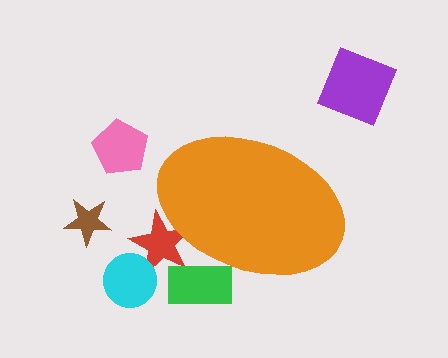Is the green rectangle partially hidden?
Yes, the green rectangle is partially hidden behind the orange ellipse.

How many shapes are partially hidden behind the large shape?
2 shapes are partially hidden.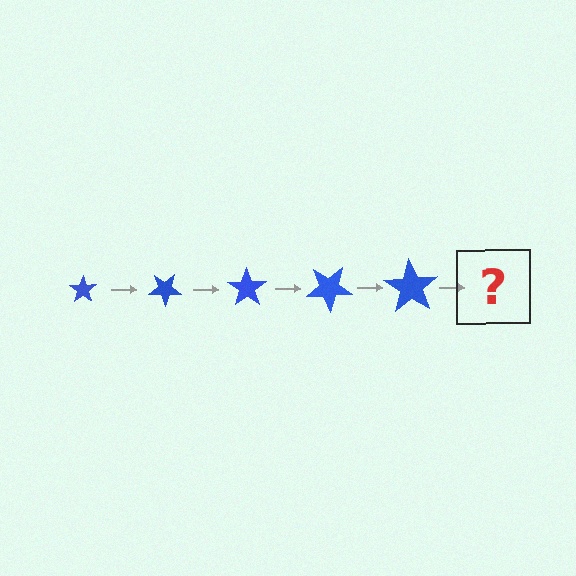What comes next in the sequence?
The next element should be a star, larger than the previous one and rotated 175 degrees from the start.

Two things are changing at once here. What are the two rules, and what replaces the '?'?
The two rules are that the star grows larger each step and it rotates 35 degrees each step. The '?' should be a star, larger than the previous one and rotated 175 degrees from the start.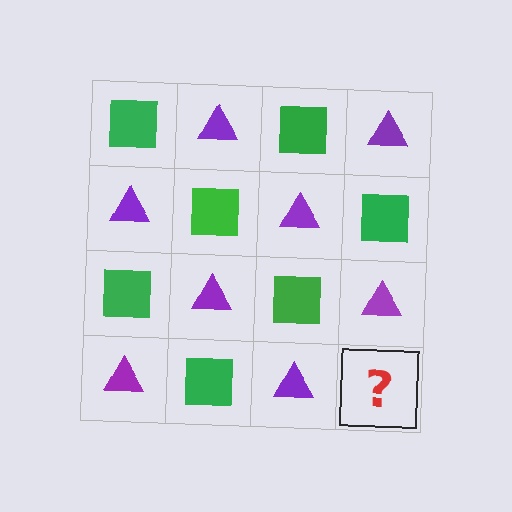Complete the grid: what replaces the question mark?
The question mark should be replaced with a green square.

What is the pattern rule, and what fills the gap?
The rule is that it alternates green square and purple triangle in a checkerboard pattern. The gap should be filled with a green square.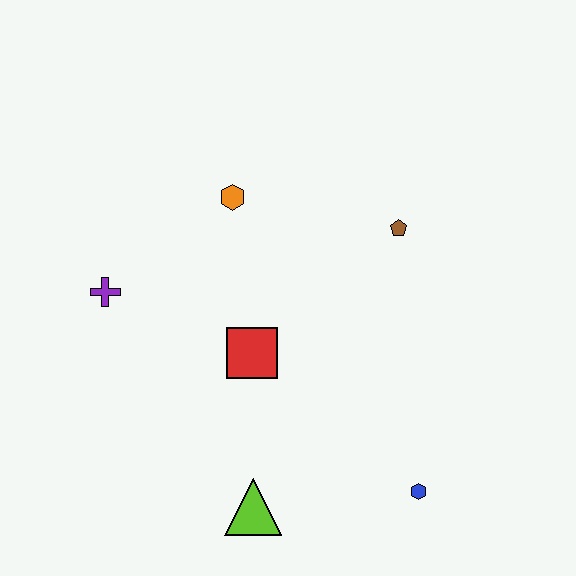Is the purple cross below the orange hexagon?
Yes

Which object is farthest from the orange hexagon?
The blue hexagon is farthest from the orange hexagon.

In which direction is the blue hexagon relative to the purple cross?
The blue hexagon is to the right of the purple cross.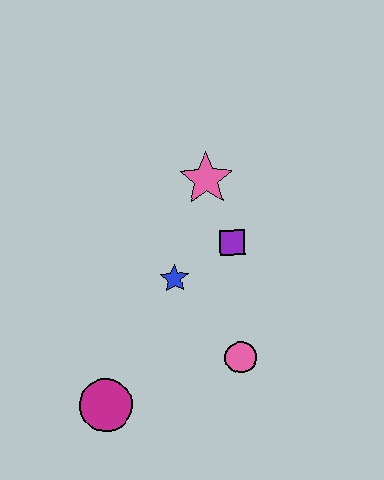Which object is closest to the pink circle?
The blue star is closest to the pink circle.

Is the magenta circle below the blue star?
Yes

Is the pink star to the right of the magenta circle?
Yes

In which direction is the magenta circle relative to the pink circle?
The magenta circle is to the left of the pink circle.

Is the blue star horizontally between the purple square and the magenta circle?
Yes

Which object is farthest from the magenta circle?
The pink star is farthest from the magenta circle.